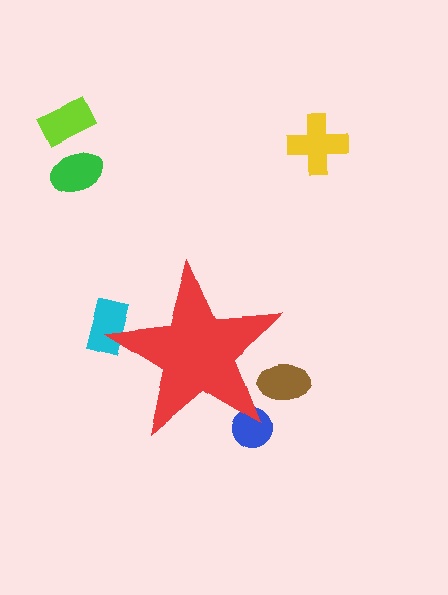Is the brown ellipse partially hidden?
Yes, the brown ellipse is partially hidden behind the red star.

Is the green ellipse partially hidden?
No, the green ellipse is fully visible.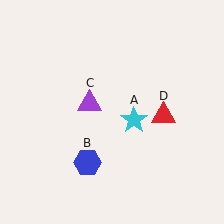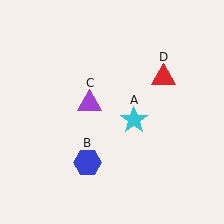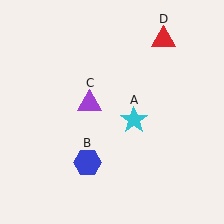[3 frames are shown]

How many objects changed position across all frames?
1 object changed position: red triangle (object D).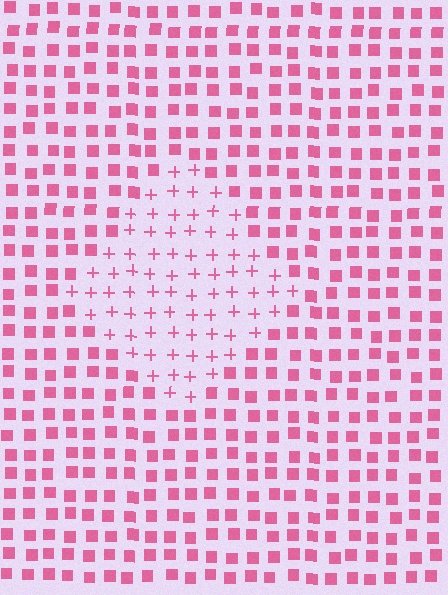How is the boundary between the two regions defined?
The boundary is defined by a change in element shape: plus signs inside vs. squares outside. All elements share the same color and spacing.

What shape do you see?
I see a diamond.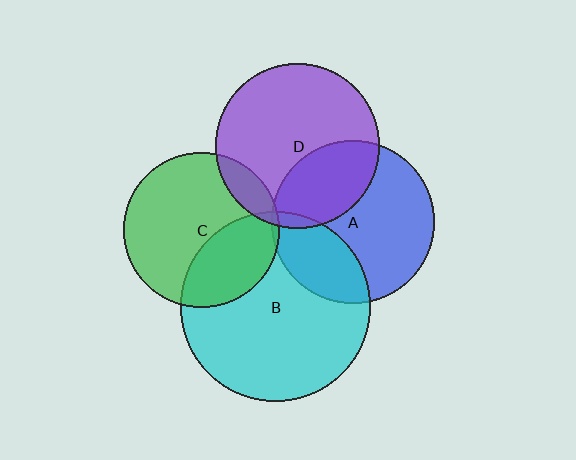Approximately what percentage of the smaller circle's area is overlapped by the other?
Approximately 10%.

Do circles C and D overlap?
Yes.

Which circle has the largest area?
Circle B (cyan).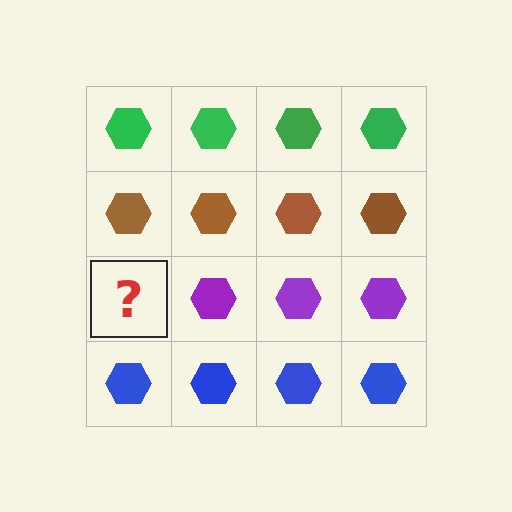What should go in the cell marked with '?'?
The missing cell should contain a purple hexagon.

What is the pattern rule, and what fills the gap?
The rule is that each row has a consistent color. The gap should be filled with a purple hexagon.